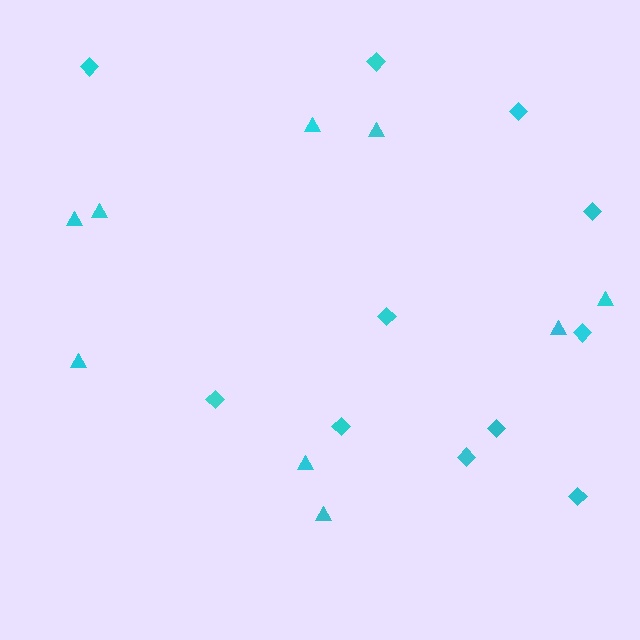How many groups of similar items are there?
There are 2 groups: one group of diamonds (11) and one group of triangles (9).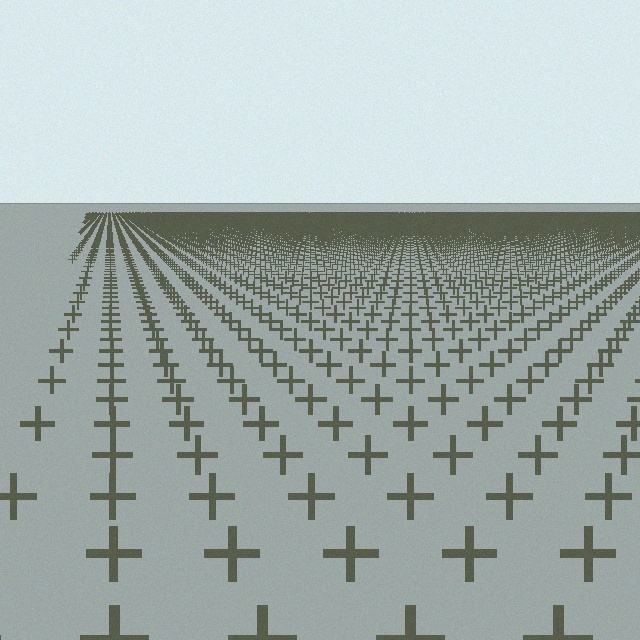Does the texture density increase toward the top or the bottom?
Density increases toward the top.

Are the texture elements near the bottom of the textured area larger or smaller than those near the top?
Larger. Near the bottom, elements are closer to the viewer and appear at a bigger on-screen size.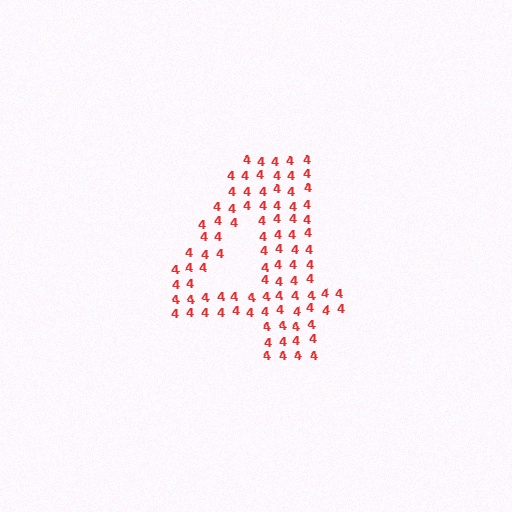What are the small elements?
The small elements are digit 4's.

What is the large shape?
The large shape is the digit 4.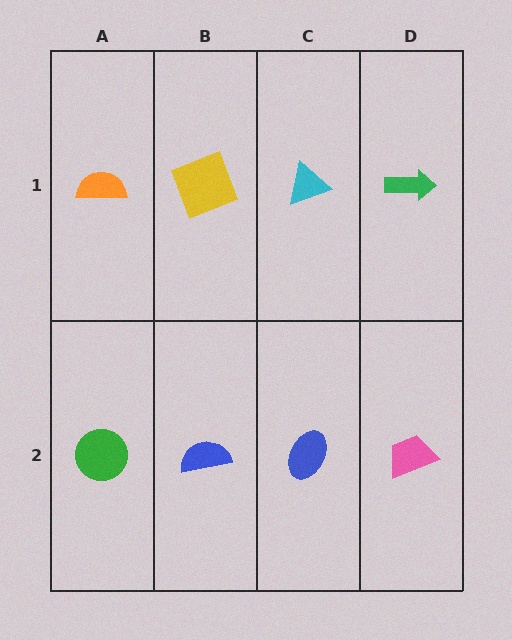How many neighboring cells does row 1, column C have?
3.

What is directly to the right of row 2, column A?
A blue semicircle.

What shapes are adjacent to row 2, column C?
A cyan triangle (row 1, column C), a blue semicircle (row 2, column B), a pink trapezoid (row 2, column D).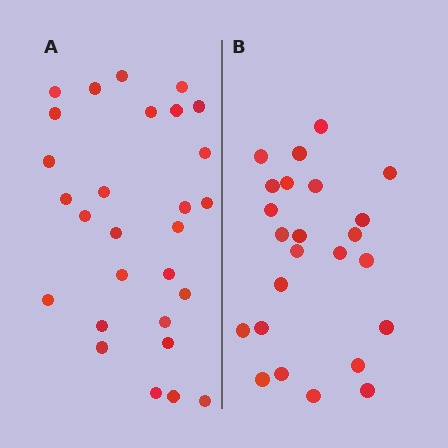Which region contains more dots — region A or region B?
Region A (the left region) has more dots.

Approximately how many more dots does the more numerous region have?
Region A has about 4 more dots than region B.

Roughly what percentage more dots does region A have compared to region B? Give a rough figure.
About 15% more.